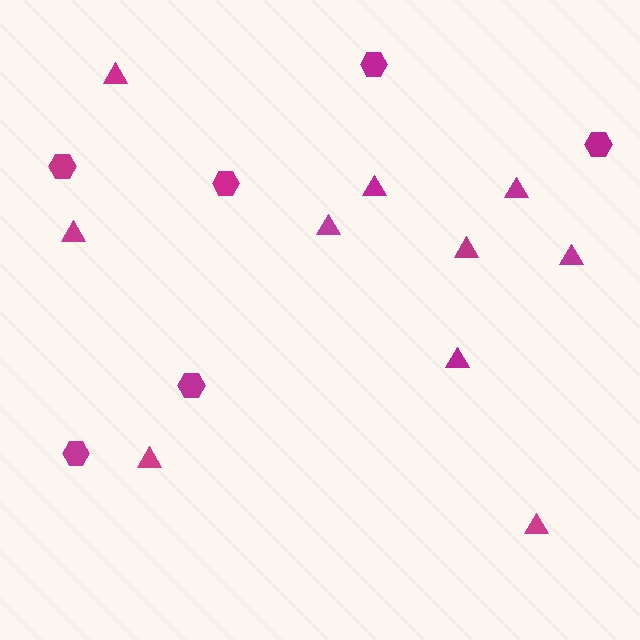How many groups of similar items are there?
There are 2 groups: one group of hexagons (6) and one group of triangles (10).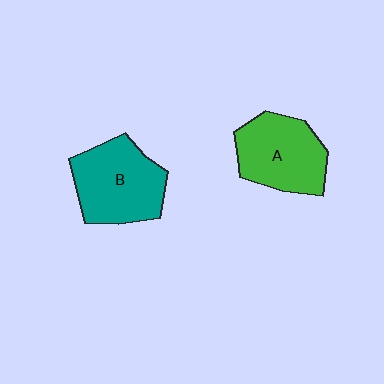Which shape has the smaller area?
Shape A (green).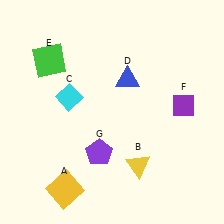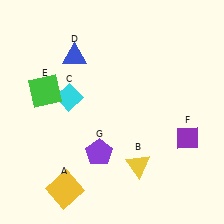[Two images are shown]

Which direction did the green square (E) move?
The green square (E) moved down.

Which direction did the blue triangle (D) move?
The blue triangle (D) moved left.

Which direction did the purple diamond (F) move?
The purple diamond (F) moved down.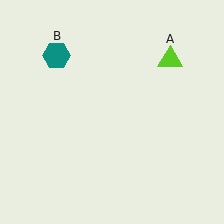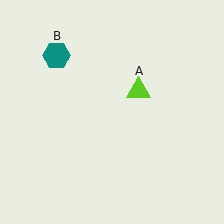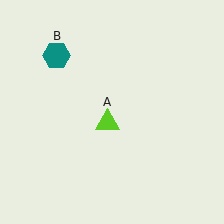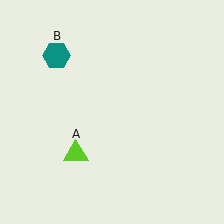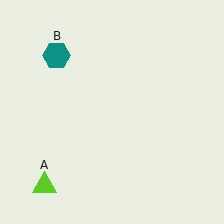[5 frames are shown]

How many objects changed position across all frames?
1 object changed position: lime triangle (object A).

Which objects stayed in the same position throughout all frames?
Teal hexagon (object B) remained stationary.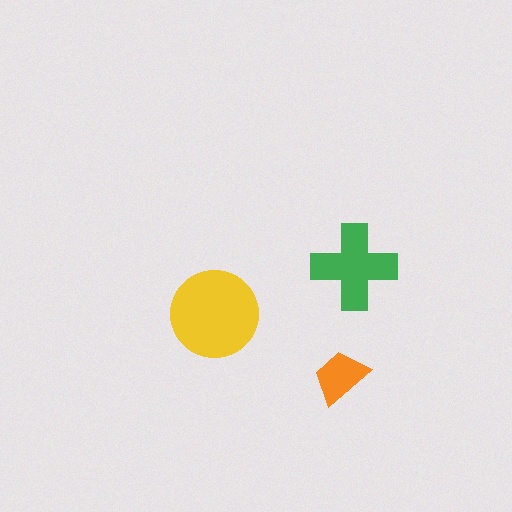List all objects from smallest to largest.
The orange trapezoid, the green cross, the yellow circle.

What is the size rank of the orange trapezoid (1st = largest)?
3rd.